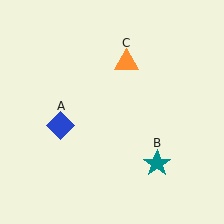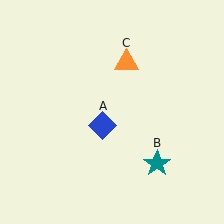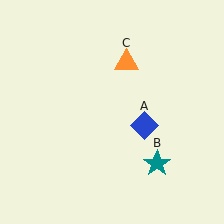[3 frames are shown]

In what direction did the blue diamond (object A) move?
The blue diamond (object A) moved right.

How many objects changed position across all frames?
1 object changed position: blue diamond (object A).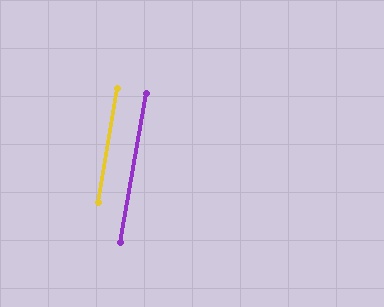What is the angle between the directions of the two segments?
Approximately 0 degrees.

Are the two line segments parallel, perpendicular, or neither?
Parallel — their directions differ by only 0.2°.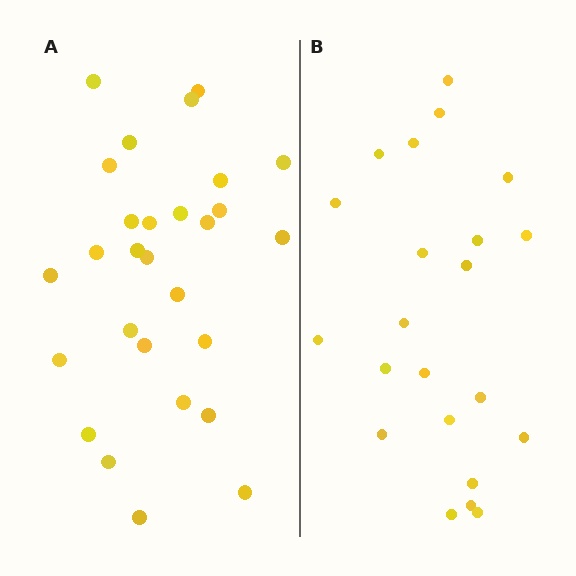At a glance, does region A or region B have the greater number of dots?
Region A (the left region) has more dots.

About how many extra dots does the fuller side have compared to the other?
Region A has about 6 more dots than region B.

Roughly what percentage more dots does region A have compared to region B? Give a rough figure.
About 25% more.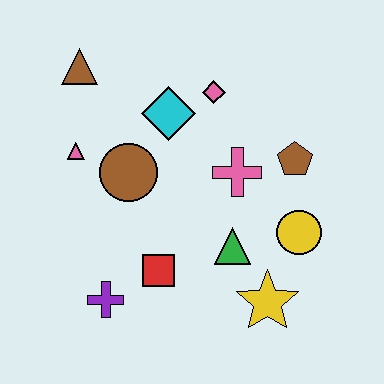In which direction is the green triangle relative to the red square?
The green triangle is to the right of the red square.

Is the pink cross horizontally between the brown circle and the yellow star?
Yes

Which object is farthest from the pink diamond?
The purple cross is farthest from the pink diamond.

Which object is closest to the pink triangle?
The brown circle is closest to the pink triangle.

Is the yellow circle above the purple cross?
Yes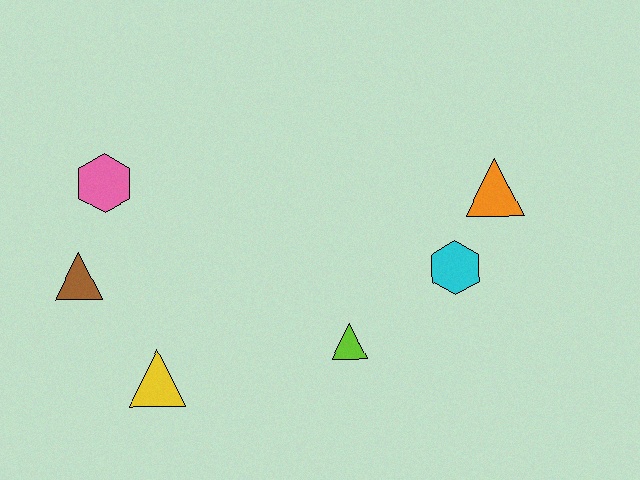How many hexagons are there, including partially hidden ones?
There are 2 hexagons.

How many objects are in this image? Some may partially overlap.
There are 6 objects.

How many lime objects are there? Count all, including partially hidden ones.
There is 1 lime object.